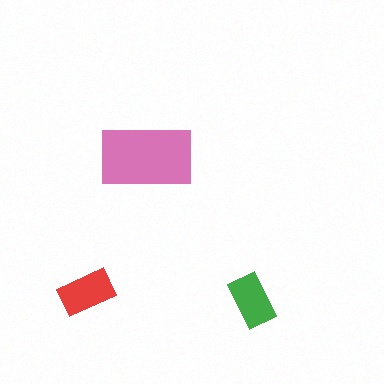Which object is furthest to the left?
The red rectangle is leftmost.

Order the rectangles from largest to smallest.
the pink one, the red one, the green one.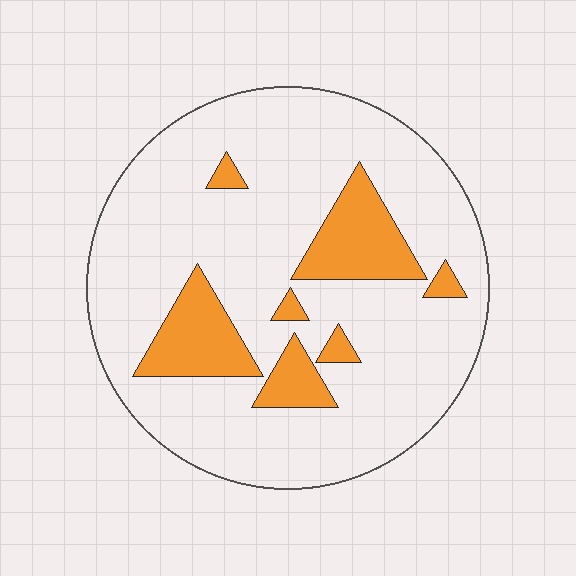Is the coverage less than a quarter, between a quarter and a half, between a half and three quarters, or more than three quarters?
Less than a quarter.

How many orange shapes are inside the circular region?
7.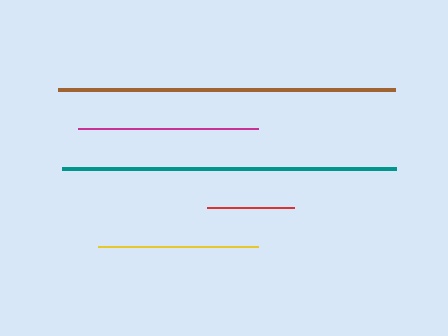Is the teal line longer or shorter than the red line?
The teal line is longer than the red line.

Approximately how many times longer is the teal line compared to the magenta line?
The teal line is approximately 1.8 times the length of the magenta line.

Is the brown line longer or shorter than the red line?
The brown line is longer than the red line.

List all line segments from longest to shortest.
From longest to shortest: brown, teal, magenta, yellow, red.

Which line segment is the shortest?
The red line is the shortest at approximately 87 pixels.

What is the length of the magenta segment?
The magenta segment is approximately 181 pixels long.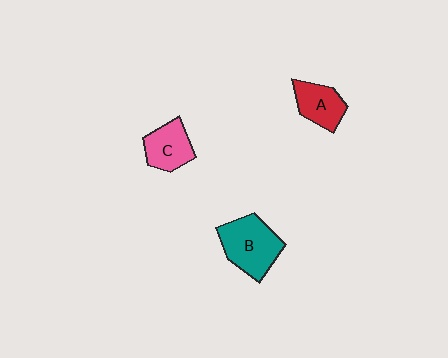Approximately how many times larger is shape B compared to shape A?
Approximately 1.6 times.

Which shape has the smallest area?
Shape A (red).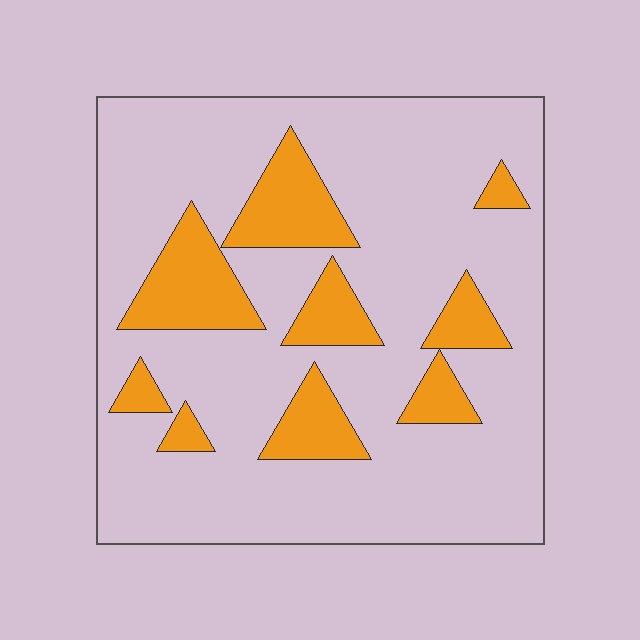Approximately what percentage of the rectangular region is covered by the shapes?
Approximately 20%.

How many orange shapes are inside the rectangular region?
9.